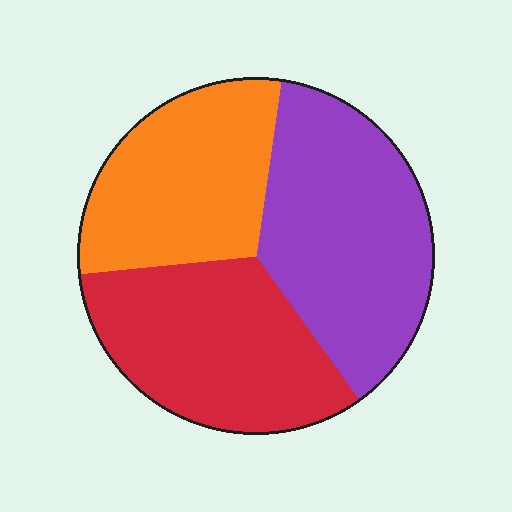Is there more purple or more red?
Purple.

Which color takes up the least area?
Orange, at roughly 30%.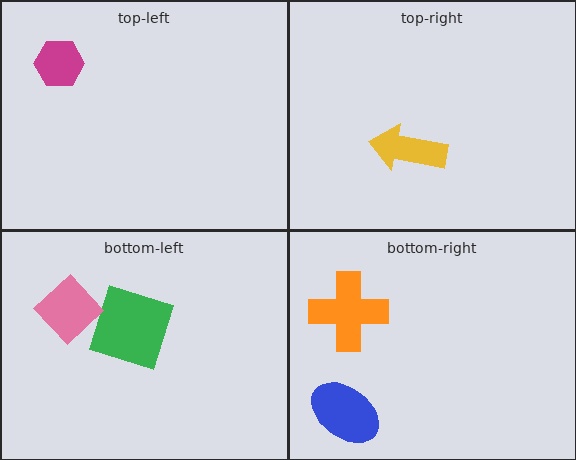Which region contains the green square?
The bottom-left region.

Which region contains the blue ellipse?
The bottom-right region.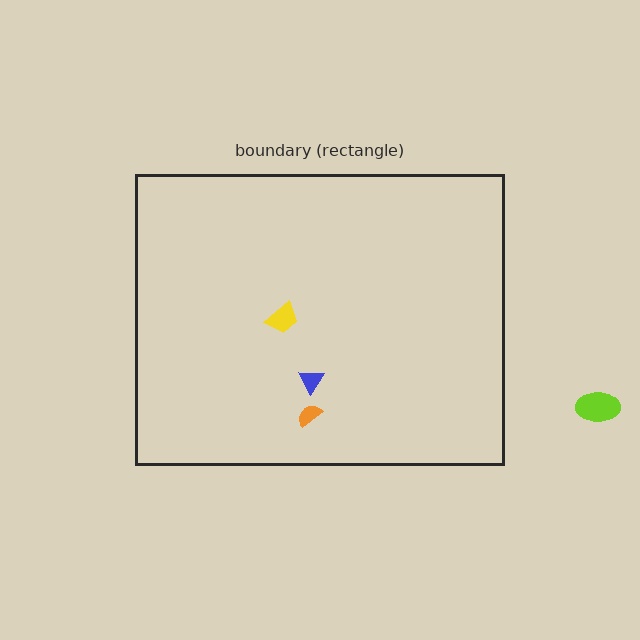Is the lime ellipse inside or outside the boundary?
Outside.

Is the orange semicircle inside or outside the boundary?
Inside.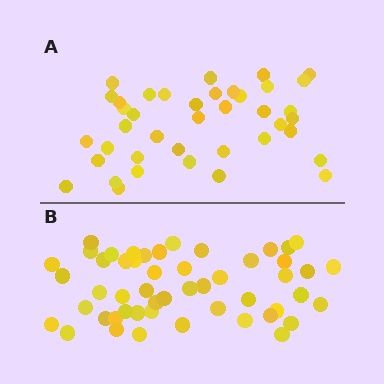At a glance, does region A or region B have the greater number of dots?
Region B (the bottom region) has more dots.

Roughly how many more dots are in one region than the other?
Region B has roughly 12 or so more dots than region A.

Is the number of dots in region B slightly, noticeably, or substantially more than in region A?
Region B has noticeably more, but not dramatically so. The ratio is roughly 1.3 to 1.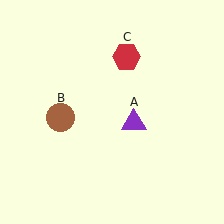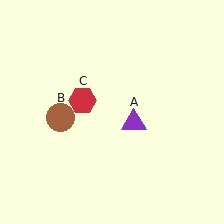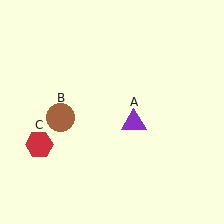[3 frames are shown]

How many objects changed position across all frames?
1 object changed position: red hexagon (object C).